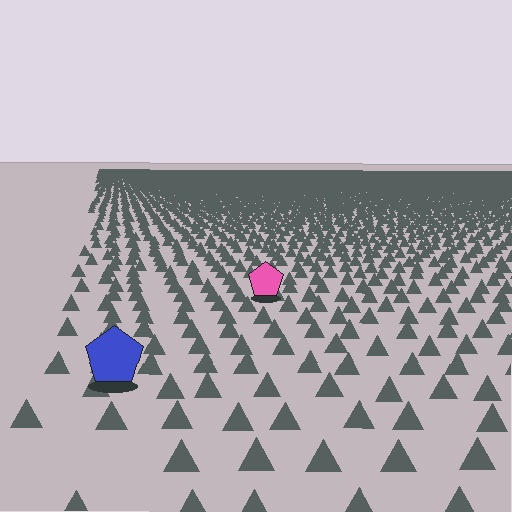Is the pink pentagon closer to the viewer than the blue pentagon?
No. The blue pentagon is closer — you can tell from the texture gradient: the ground texture is coarser near it.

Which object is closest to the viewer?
The blue pentagon is closest. The texture marks near it are larger and more spread out.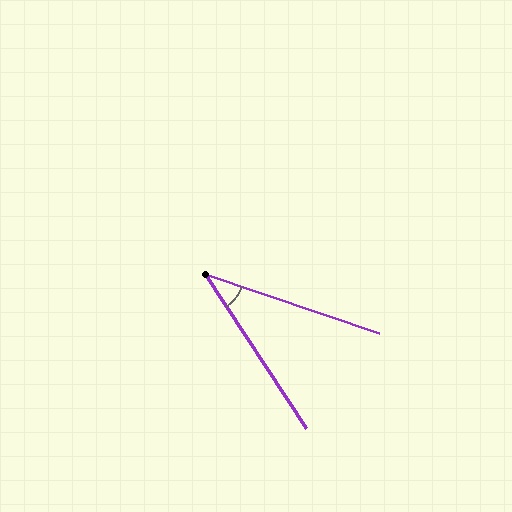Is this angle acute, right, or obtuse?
It is acute.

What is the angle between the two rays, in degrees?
Approximately 38 degrees.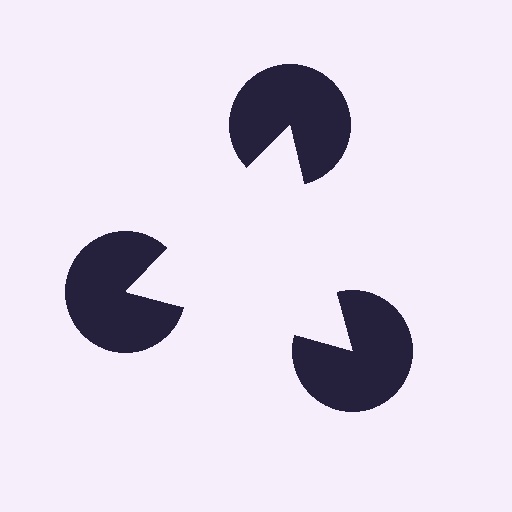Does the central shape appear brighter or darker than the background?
It typically appears slightly brighter than the background, even though no actual brightness change is drawn.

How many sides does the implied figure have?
3 sides.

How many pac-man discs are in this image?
There are 3 — one at each vertex of the illusory triangle.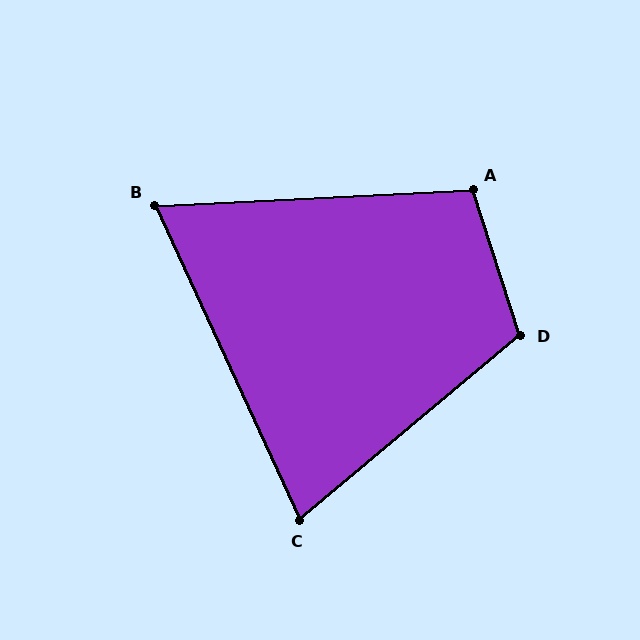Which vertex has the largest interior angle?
D, at approximately 112 degrees.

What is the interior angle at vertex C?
Approximately 75 degrees (acute).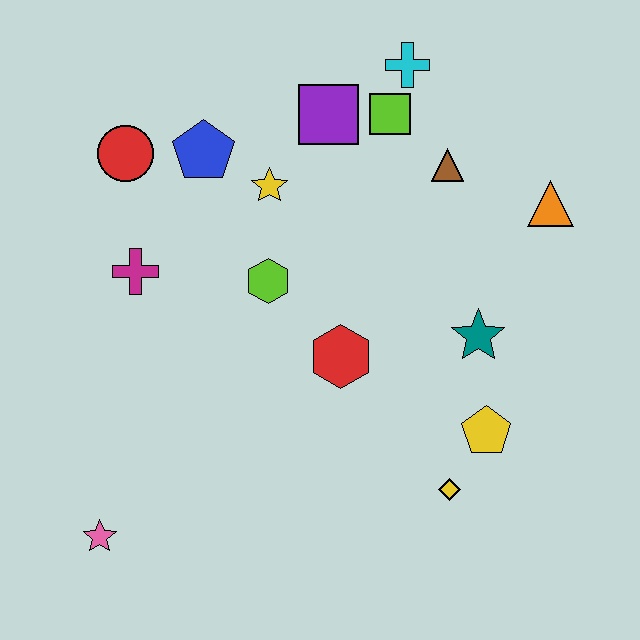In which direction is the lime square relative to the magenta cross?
The lime square is to the right of the magenta cross.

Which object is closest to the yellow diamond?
The yellow pentagon is closest to the yellow diamond.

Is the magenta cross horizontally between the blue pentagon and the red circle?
Yes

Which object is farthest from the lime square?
The pink star is farthest from the lime square.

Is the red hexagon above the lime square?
No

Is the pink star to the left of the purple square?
Yes